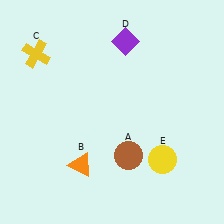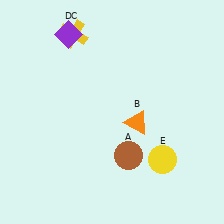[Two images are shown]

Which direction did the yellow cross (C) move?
The yellow cross (C) moved right.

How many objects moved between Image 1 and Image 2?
3 objects moved between the two images.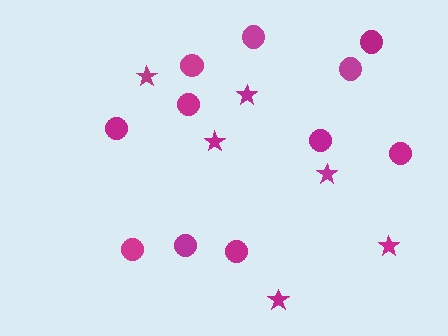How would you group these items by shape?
There are 2 groups: one group of stars (6) and one group of circles (11).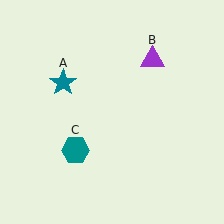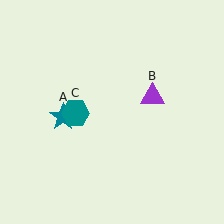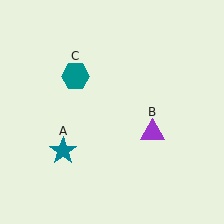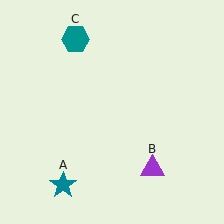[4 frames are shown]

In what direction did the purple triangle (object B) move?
The purple triangle (object B) moved down.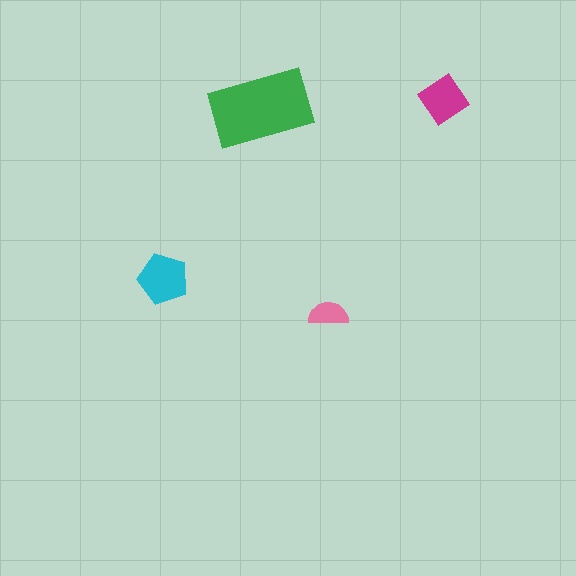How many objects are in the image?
There are 4 objects in the image.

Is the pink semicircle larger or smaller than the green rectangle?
Smaller.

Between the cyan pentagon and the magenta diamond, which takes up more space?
The cyan pentagon.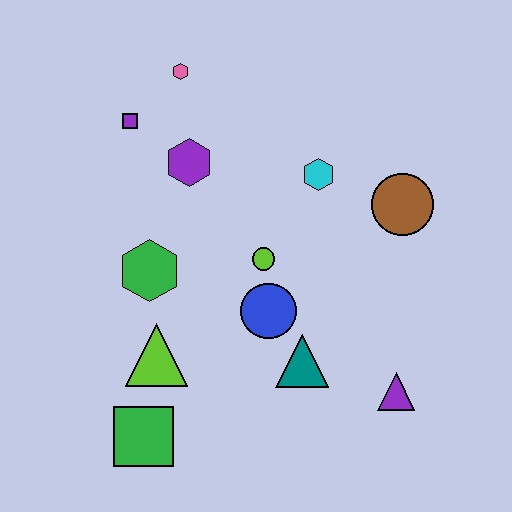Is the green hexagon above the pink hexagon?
No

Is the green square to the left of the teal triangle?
Yes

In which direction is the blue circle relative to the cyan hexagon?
The blue circle is below the cyan hexagon.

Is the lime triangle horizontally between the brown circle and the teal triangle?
No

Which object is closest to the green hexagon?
The lime triangle is closest to the green hexagon.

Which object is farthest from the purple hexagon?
The purple triangle is farthest from the purple hexagon.